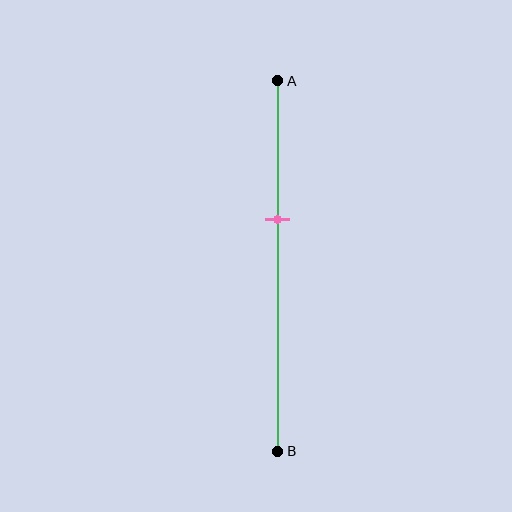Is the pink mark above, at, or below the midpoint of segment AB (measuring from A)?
The pink mark is above the midpoint of segment AB.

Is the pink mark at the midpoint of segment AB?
No, the mark is at about 40% from A, not at the 50% midpoint.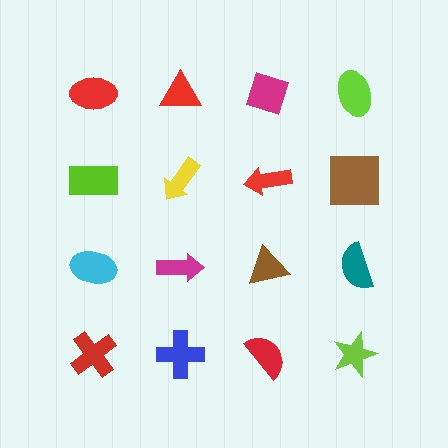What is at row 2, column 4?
A brown square.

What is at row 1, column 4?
A lime ellipse.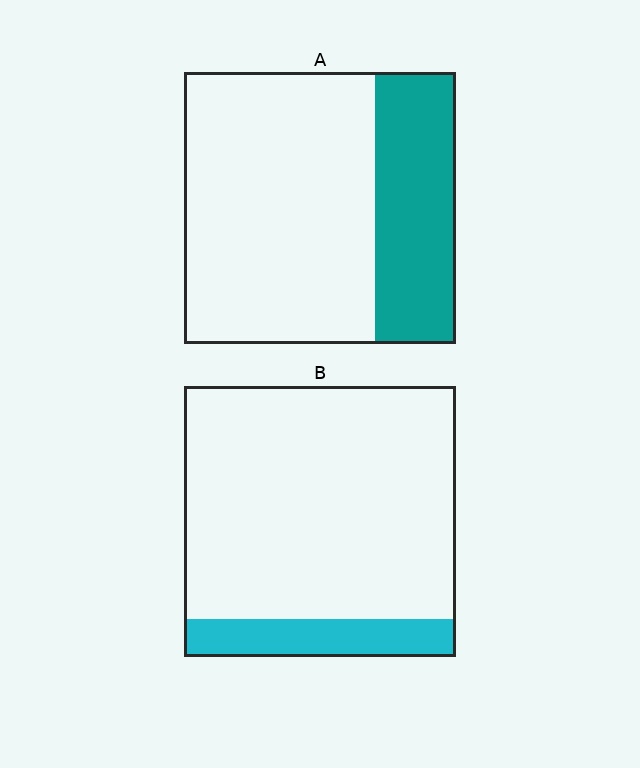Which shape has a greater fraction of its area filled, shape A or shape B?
Shape A.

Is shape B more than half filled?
No.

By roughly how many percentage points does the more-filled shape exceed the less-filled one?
By roughly 15 percentage points (A over B).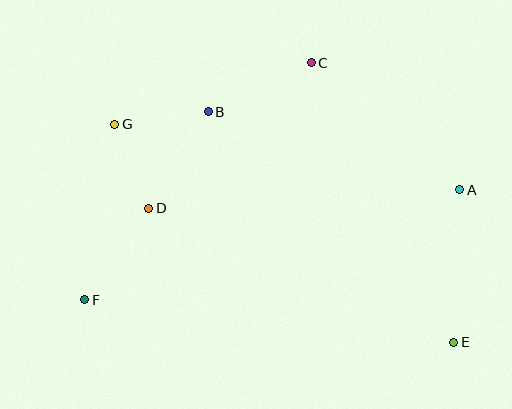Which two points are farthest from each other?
Points E and G are farthest from each other.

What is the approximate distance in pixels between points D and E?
The distance between D and E is approximately 333 pixels.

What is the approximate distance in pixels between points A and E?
The distance between A and E is approximately 153 pixels.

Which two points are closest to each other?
Points D and G are closest to each other.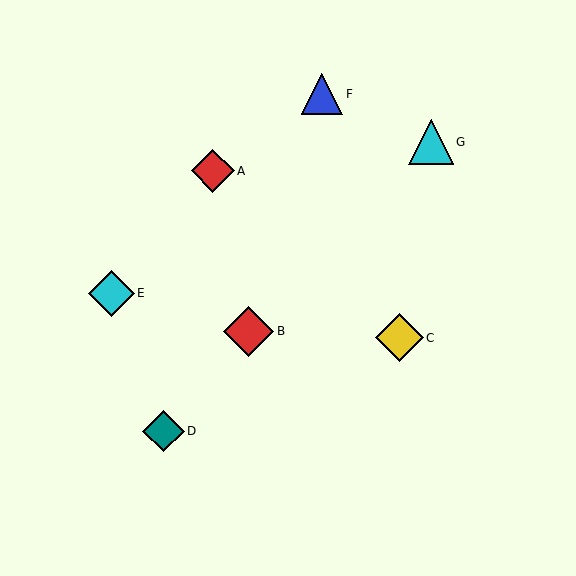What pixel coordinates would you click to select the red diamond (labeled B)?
Click at (248, 331) to select the red diamond B.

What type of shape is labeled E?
Shape E is a cyan diamond.